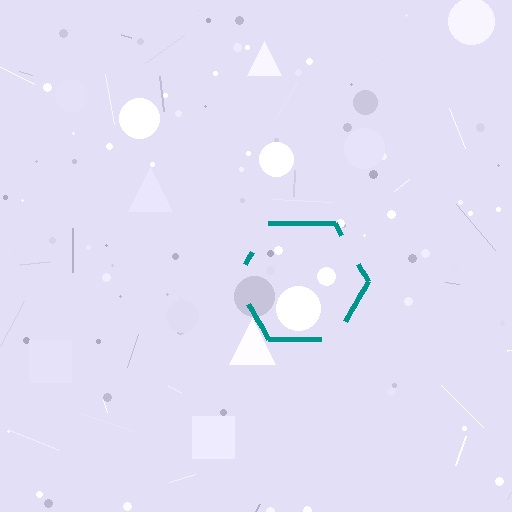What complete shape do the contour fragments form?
The contour fragments form a hexagon.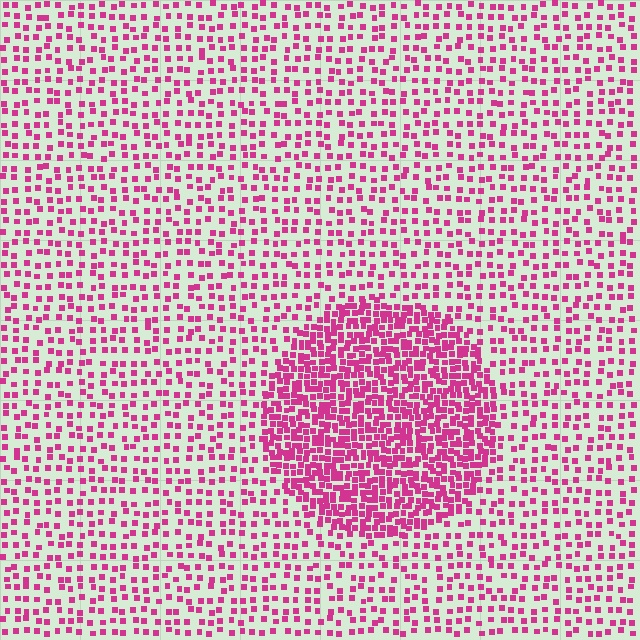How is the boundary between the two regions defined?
The boundary is defined by a change in element density (approximately 2.5x ratio). All elements are the same color, size, and shape.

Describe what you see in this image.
The image contains small magenta elements arranged at two different densities. A circle-shaped region is visible where the elements are more densely packed than the surrounding area.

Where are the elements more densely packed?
The elements are more densely packed inside the circle boundary.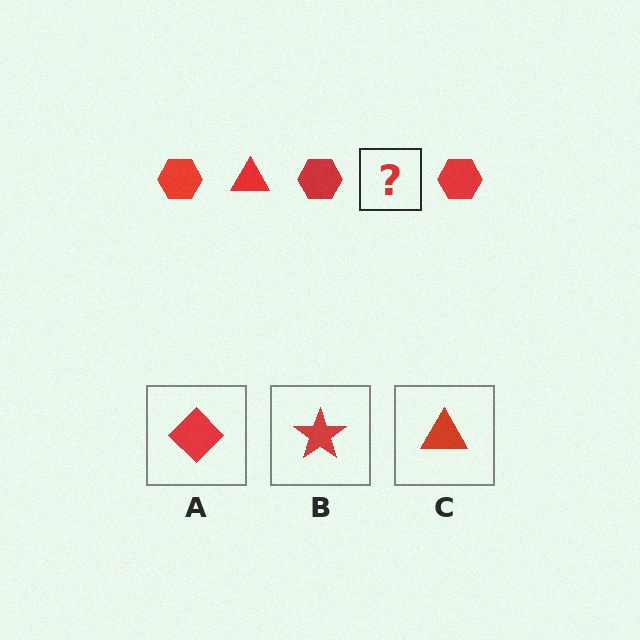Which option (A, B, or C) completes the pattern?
C.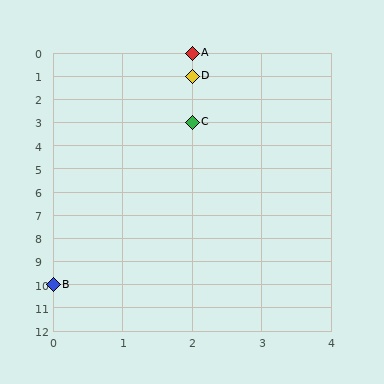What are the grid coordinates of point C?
Point C is at grid coordinates (2, 3).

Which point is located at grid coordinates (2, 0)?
Point A is at (2, 0).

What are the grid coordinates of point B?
Point B is at grid coordinates (0, 10).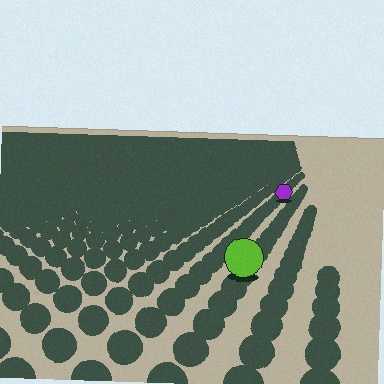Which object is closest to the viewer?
The lime circle is closest. The texture marks near it are larger and more spread out.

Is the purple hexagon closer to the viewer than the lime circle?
No. The lime circle is closer — you can tell from the texture gradient: the ground texture is coarser near it.